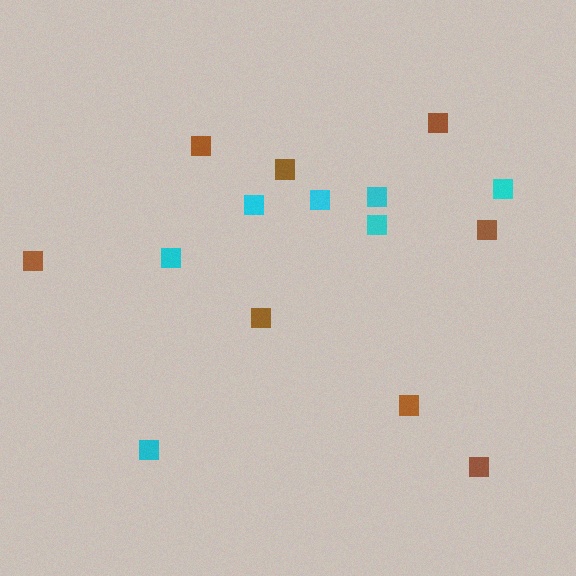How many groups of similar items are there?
There are 2 groups: one group of cyan squares (7) and one group of brown squares (8).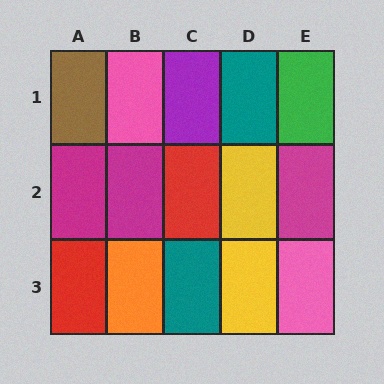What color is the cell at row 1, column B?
Pink.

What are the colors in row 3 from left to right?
Red, orange, teal, yellow, pink.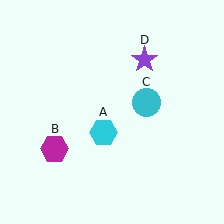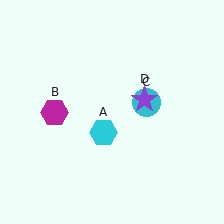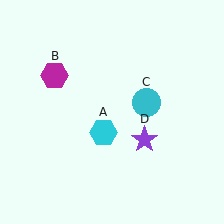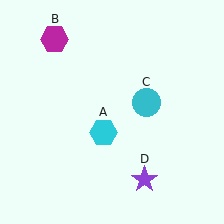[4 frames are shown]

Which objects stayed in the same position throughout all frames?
Cyan hexagon (object A) and cyan circle (object C) remained stationary.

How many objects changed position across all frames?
2 objects changed position: magenta hexagon (object B), purple star (object D).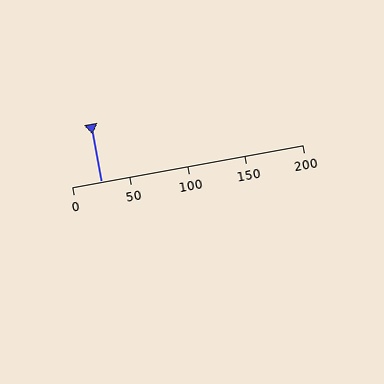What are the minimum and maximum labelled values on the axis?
The axis runs from 0 to 200.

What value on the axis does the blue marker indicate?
The marker indicates approximately 25.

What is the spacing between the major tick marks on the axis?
The major ticks are spaced 50 apart.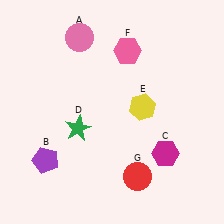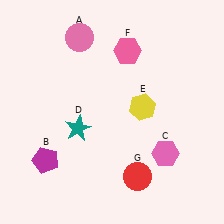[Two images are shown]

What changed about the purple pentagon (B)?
In Image 1, B is purple. In Image 2, it changed to magenta.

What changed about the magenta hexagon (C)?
In Image 1, C is magenta. In Image 2, it changed to pink.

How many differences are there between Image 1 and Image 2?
There are 3 differences between the two images.